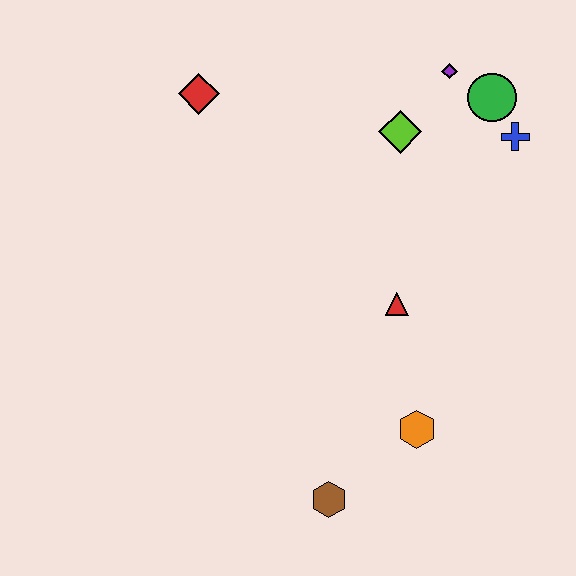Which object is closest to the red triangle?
The orange hexagon is closest to the red triangle.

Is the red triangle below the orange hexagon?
No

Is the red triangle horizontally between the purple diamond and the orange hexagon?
No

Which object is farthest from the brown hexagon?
The purple diamond is farthest from the brown hexagon.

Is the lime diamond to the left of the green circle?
Yes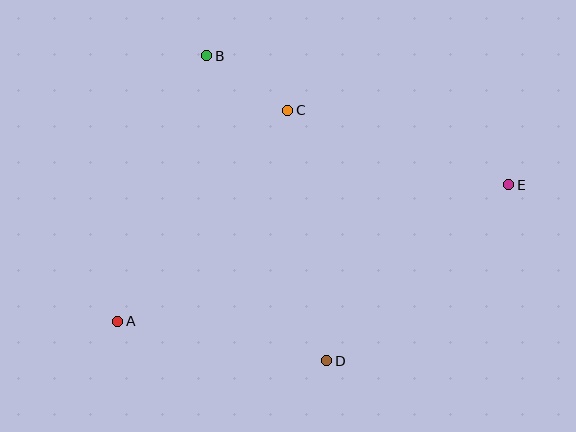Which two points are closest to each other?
Points B and C are closest to each other.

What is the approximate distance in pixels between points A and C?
The distance between A and C is approximately 271 pixels.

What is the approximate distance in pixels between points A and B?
The distance between A and B is approximately 280 pixels.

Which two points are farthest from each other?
Points A and E are farthest from each other.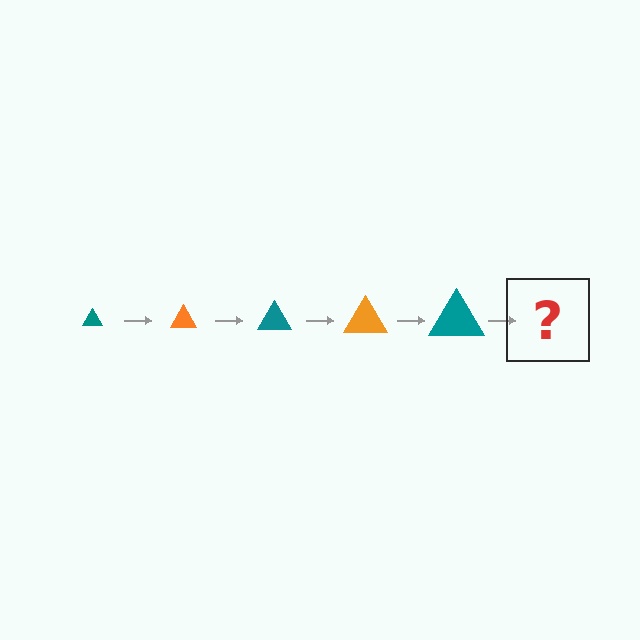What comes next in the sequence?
The next element should be an orange triangle, larger than the previous one.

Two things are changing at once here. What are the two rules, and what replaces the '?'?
The two rules are that the triangle grows larger each step and the color cycles through teal and orange. The '?' should be an orange triangle, larger than the previous one.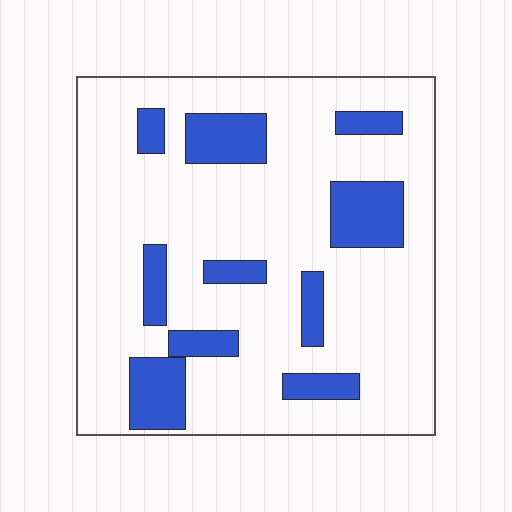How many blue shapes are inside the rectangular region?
10.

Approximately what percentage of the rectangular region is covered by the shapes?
Approximately 20%.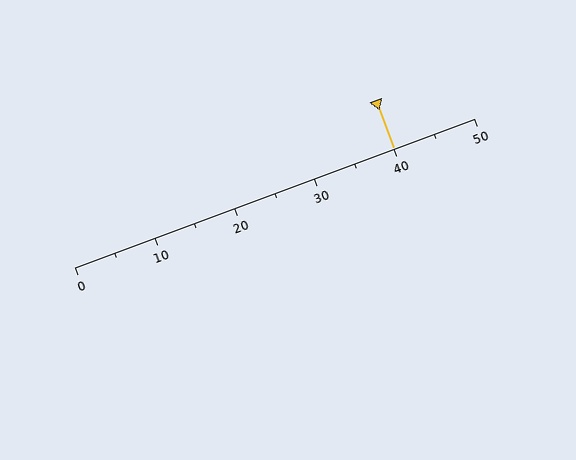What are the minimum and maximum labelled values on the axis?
The axis runs from 0 to 50.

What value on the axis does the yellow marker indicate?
The marker indicates approximately 40.